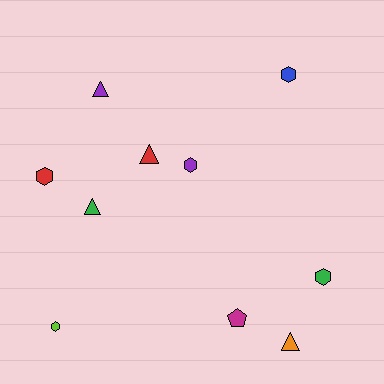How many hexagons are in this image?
There are 5 hexagons.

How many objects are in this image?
There are 10 objects.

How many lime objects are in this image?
There is 1 lime object.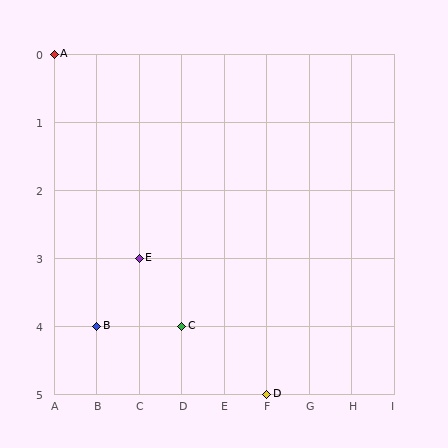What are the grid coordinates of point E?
Point E is at grid coordinates (C, 3).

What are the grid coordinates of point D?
Point D is at grid coordinates (F, 5).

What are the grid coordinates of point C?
Point C is at grid coordinates (D, 4).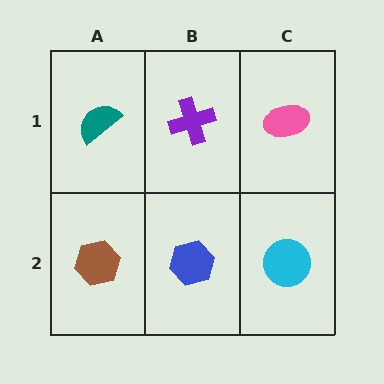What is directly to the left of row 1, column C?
A purple cross.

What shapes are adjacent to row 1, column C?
A cyan circle (row 2, column C), a purple cross (row 1, column B).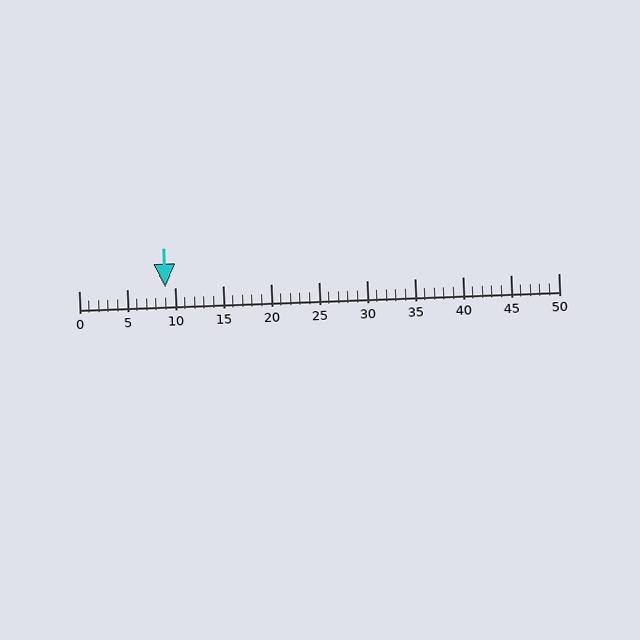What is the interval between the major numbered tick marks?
The major tick marks are spaced 5 units apart.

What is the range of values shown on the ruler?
The ruler shows values from 0 to 50.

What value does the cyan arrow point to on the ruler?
The cyan arrow points to approximately 9.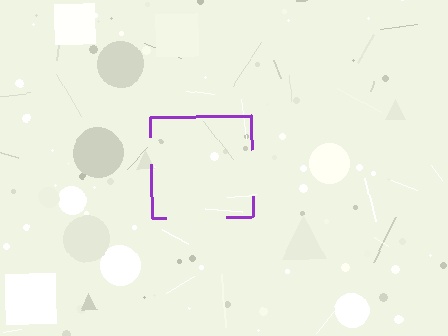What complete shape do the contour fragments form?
The contour fragments form a square.